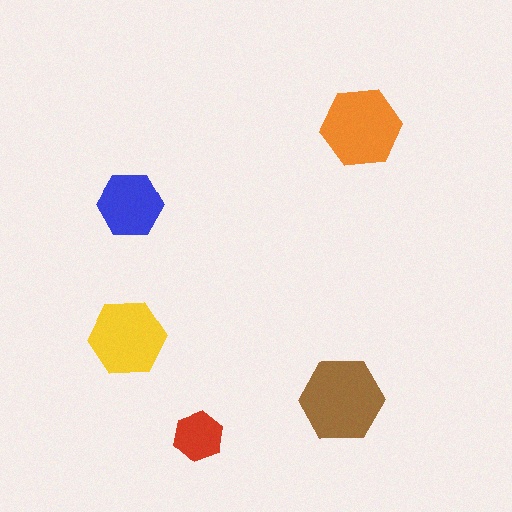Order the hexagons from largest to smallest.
the brown one, the orange one, the yellow one, the blue one, the red one.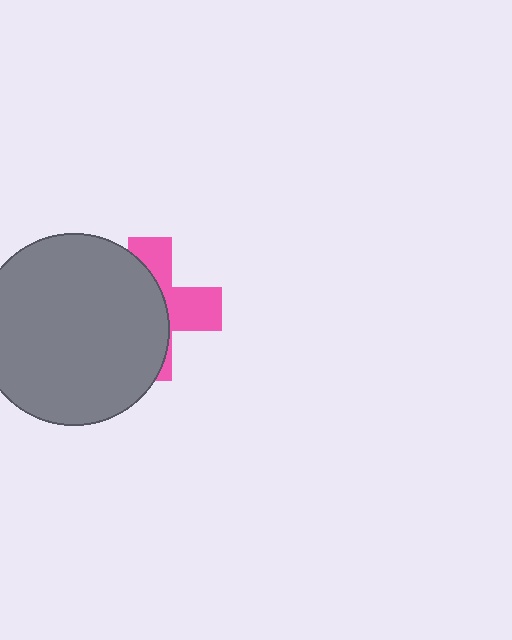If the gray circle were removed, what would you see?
You would see the complete pink cross.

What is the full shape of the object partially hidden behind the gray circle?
The partially hidden object is a pink cross.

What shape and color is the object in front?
The object in front is a gray circle.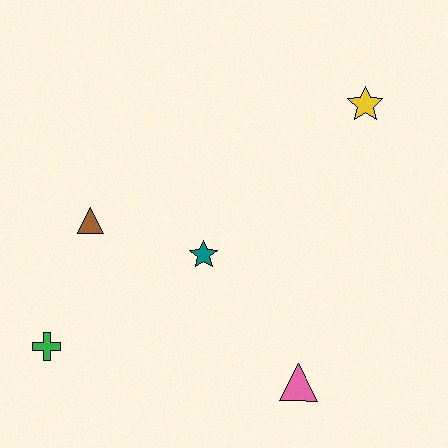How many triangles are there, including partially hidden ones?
There are 2 triangles.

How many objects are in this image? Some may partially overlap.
There are 5 objects.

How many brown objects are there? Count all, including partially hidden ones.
There is 1 brown object.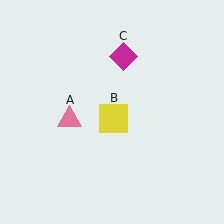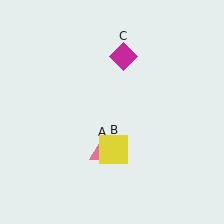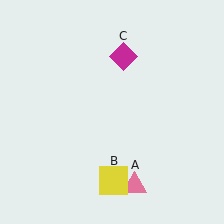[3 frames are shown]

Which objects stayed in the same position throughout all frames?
Magenta diamond (object C) remained stationary.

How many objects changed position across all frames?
2 objects changed position: pink triangle (object A), yellow square (object B).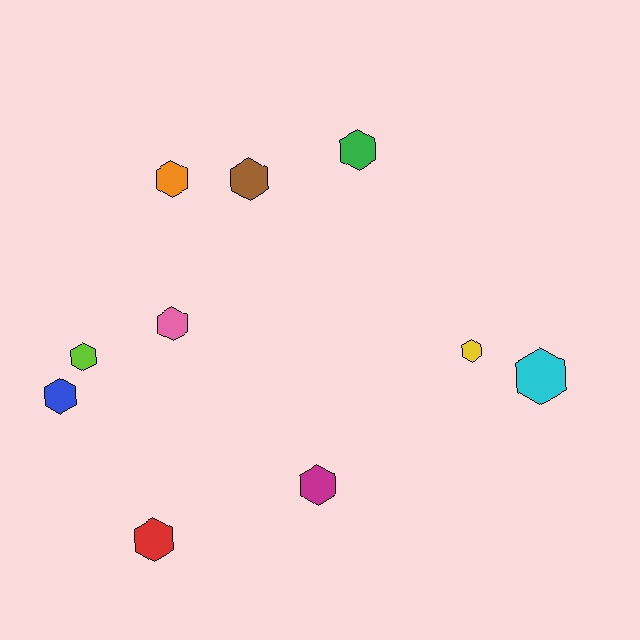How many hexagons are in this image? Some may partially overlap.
There are 10 hexagons.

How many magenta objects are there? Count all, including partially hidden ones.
There is 1 magenta object.